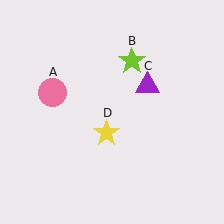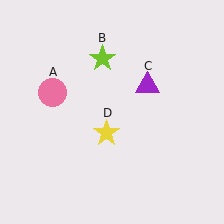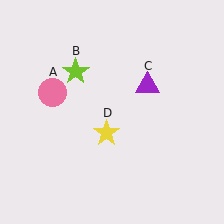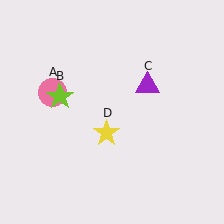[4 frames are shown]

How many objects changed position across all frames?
1 object changed position: lime star (object B).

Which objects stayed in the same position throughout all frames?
Pink circle (object A) and purple triangle (object C) and yellow star (object D) remained stationary.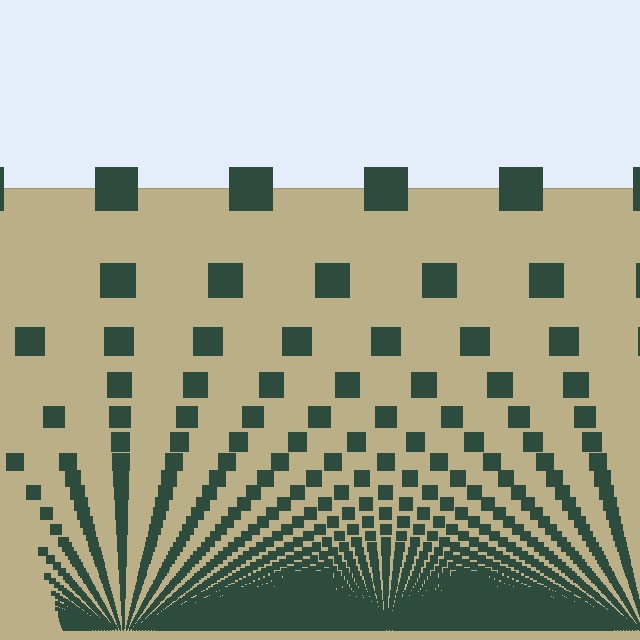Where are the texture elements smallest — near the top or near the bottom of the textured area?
Near the bottom.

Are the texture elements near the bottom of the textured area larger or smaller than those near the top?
Smaller. The gradient is inverted — elements near the bottom are smaller and denser.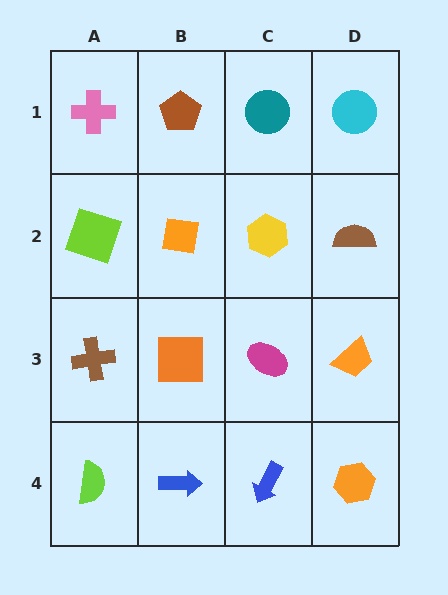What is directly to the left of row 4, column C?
A blue arrow.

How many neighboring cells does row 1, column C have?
3.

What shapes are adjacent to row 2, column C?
A teal circle (row 1, column C), a magenta ellipse (row 3, column C), an orange square (row 2, column B), a brown semicircle (row 2, column D).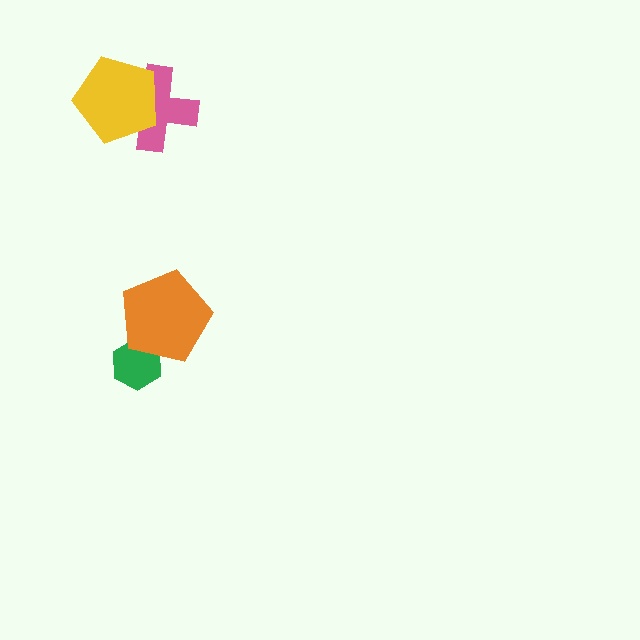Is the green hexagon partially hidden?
Yes, it is partially covered by another shape.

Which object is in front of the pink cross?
The yellow pentagon is in front of the pink cross.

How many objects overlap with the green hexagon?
1 object overlaps with the green hexagon.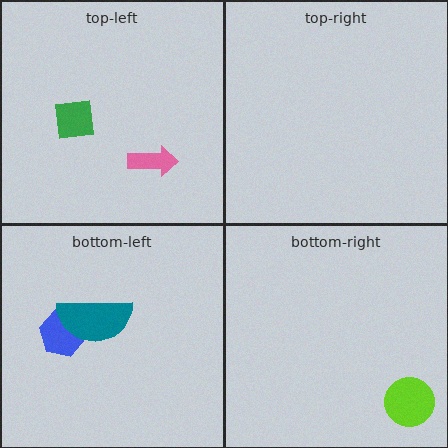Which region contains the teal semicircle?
The bottom-left region.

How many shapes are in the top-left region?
2.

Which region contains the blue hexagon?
The bottom-left region.